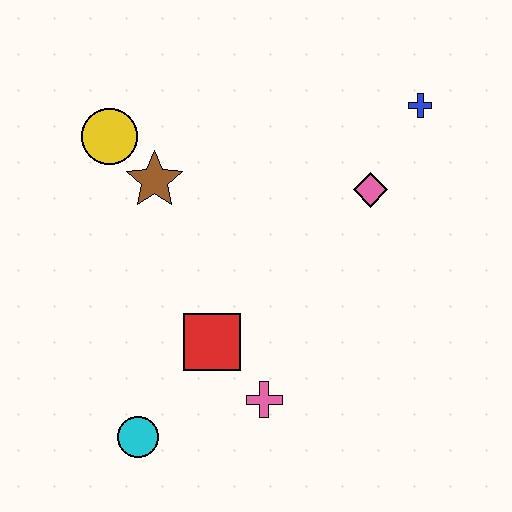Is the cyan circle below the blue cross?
Yes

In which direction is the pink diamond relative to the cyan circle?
The pink diamond is above the cyan circle.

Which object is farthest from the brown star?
The blue cross is farthest from the brown star.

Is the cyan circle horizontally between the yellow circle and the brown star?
Yes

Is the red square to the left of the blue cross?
Yes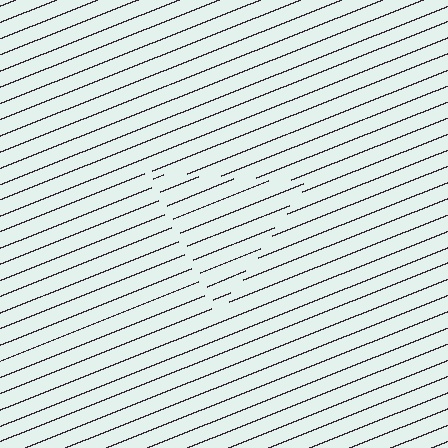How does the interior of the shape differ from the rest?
The interior of the shape contains the same grating, shifted by half a period — the contour is defined by the phase discontinuity where line-ends from the inner and outer gratings abut.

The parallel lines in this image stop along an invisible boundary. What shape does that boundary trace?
An illusory triangle. The interior of the shape contains the same grating, shifted by half a period — the contour is defined by the phase discontinuity where line-ends from the inner and outer gratings abut.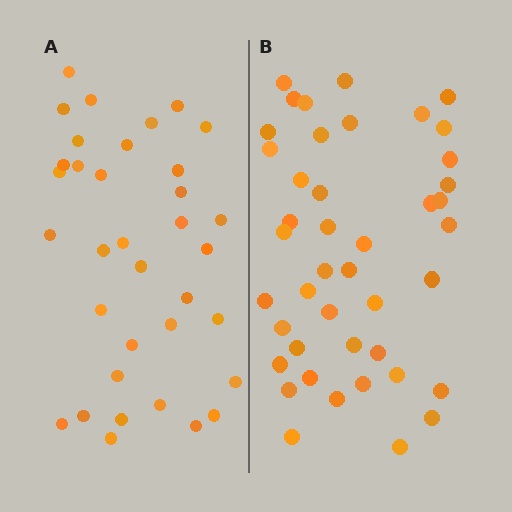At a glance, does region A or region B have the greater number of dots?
Region B (the right region) has more dots.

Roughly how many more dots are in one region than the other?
Region B has roughly 8 or so more dots than region A.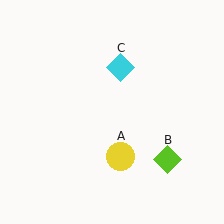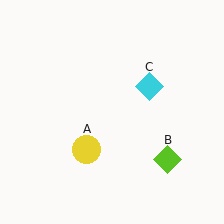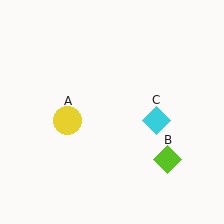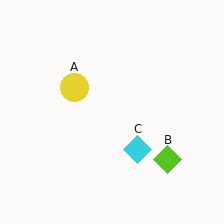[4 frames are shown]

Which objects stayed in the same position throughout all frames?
Lime diamond (object B) remained stationary.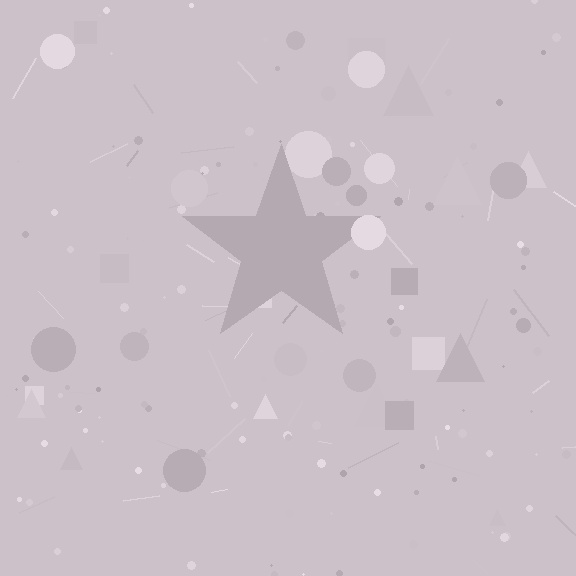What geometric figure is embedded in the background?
A star is embedded in the background.